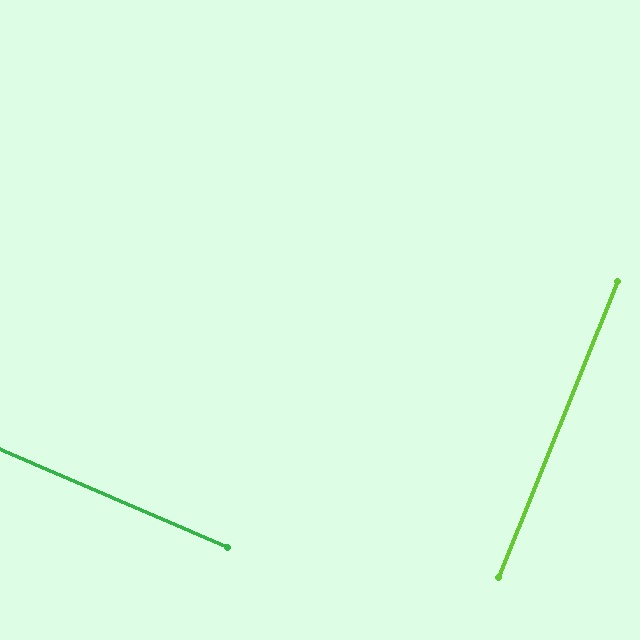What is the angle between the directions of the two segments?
Approximately 89 degrees.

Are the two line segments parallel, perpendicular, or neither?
Perpendicular — they meet at approximately 89°.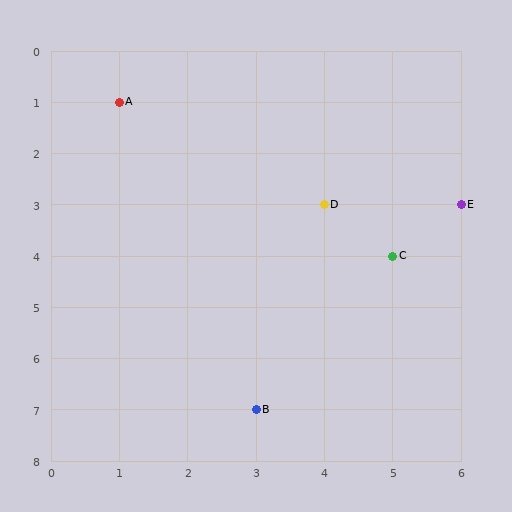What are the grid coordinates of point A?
Point A is at grid coordinates (1, 1).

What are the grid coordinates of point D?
Point D is at grid coordinates (4, 3).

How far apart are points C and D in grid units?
Points C and D are 1 column and 1 row apart (about 1.4 grid units diagonally).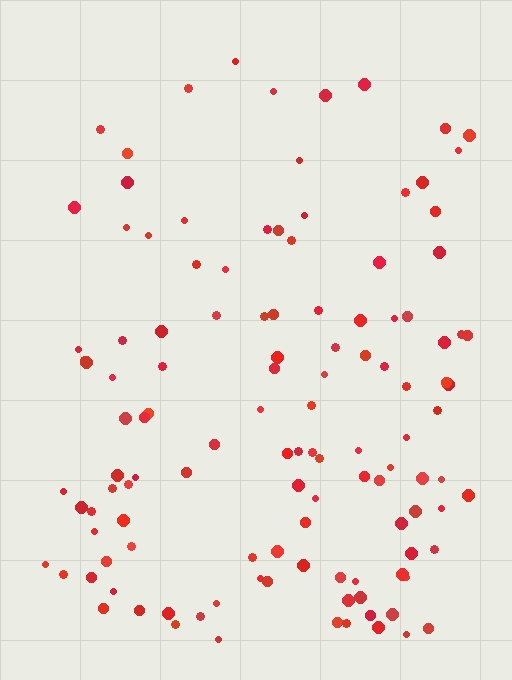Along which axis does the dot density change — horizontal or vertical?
Vertical.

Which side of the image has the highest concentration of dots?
The bottom.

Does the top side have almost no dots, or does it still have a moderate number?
Still a moderate number, just noticeably fewer than the bottom.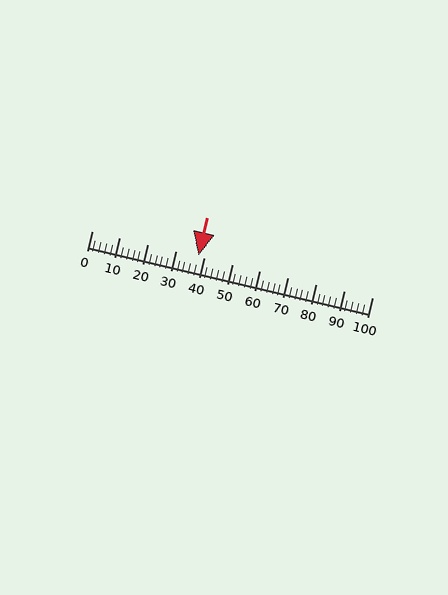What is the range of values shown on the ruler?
The ruler shows values from 0 to 100.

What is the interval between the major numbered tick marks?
The major tick marks are spaced 10 units apart.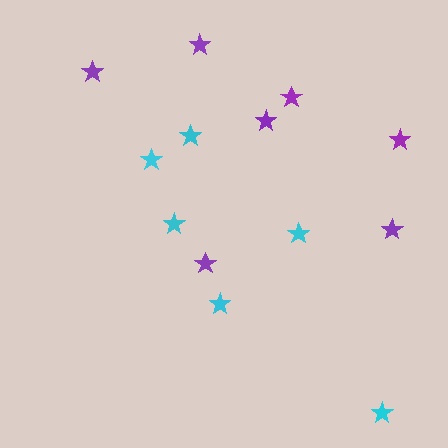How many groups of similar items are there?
There are 2 groups: one group of purple stars (7) and one group of cyan stars (6).